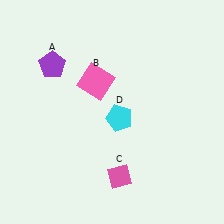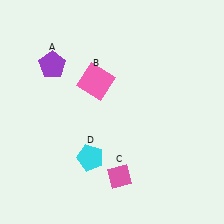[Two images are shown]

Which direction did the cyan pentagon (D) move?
The cyan pentagon (D) moved down.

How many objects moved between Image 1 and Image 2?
1 object moved between the two images.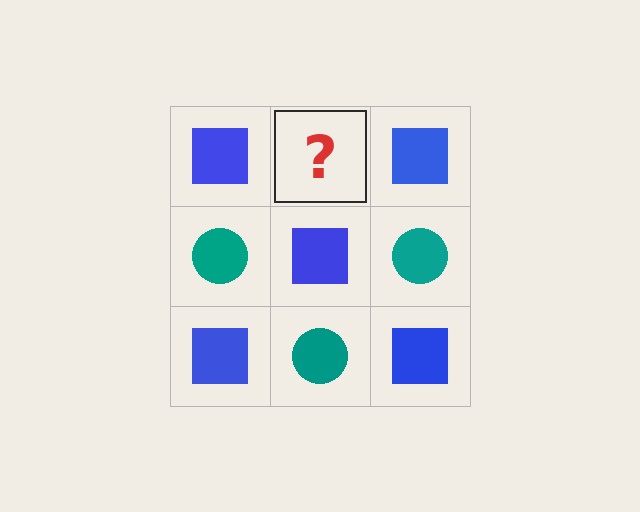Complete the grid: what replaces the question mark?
The question mark should be replaced with a teal circle.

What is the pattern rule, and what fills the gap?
The rule is that it alternates blue square and teal circle in a checkerboard pattern. The gap should be filled with a teal circle.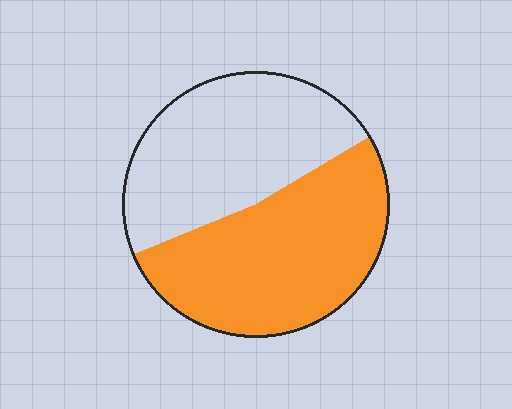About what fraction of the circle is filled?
About one half (1/2).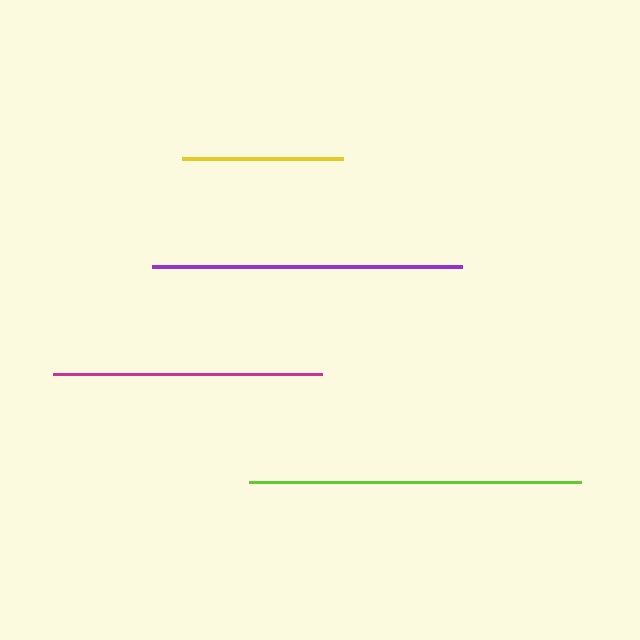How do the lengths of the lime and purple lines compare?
The lime and purple lines are approximately the same length.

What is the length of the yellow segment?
The yellow segment is approximately 160 pixels long.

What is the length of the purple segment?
The purple segment is approximately 311 pixels long.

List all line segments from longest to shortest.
From longest to shortest: lime, purple, magenta, yellow.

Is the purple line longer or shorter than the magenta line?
The purple line is longer than the magenta line.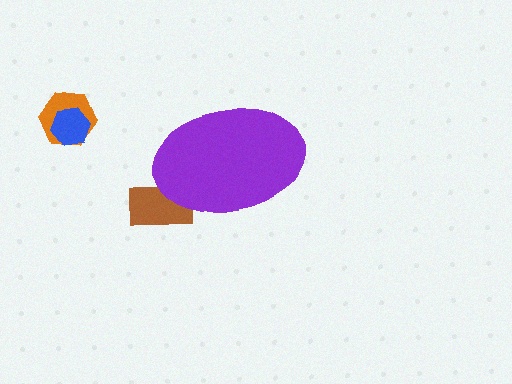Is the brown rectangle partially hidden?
Yes, the brown rectangle is partially hidden behind the purple ellipse.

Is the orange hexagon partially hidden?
No, the orange hexagon is fully visible.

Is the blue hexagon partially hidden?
No, the blue hexagon is fully visible.